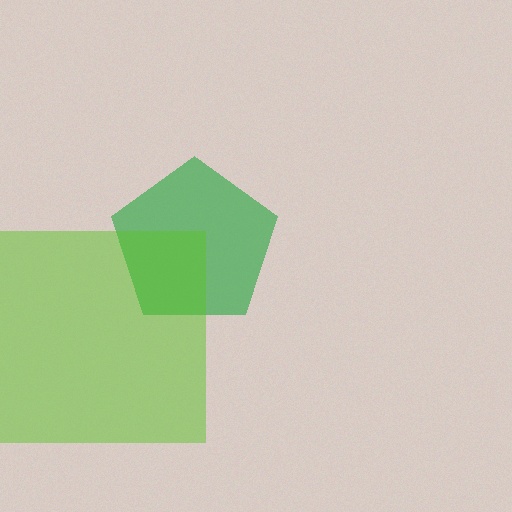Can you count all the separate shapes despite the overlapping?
Yes, there are 2 separate shapes.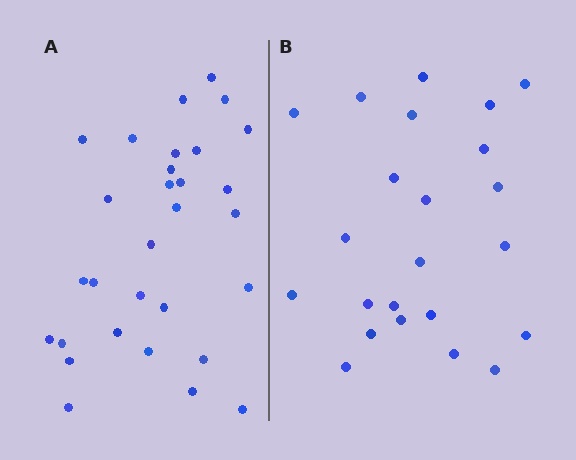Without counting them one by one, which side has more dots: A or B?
Region A (the left region) has more dots.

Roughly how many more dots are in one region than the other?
Region A has roughly 8 or so more dots than region B.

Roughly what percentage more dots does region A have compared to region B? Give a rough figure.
About 30% more.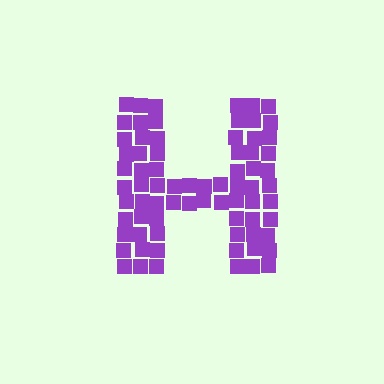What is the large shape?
The large shape is the letter H.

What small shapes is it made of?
It is made of small squares.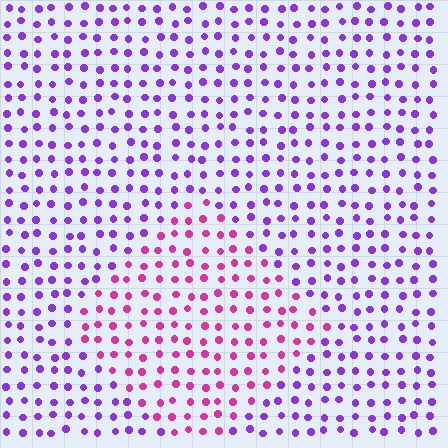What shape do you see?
I see a diamond.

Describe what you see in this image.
The image is filled with small purple elements in a uniform arrangement. A diamond-shaped region is visible where the elements are tinted to a slightly different hue, forming a subtle color boundary.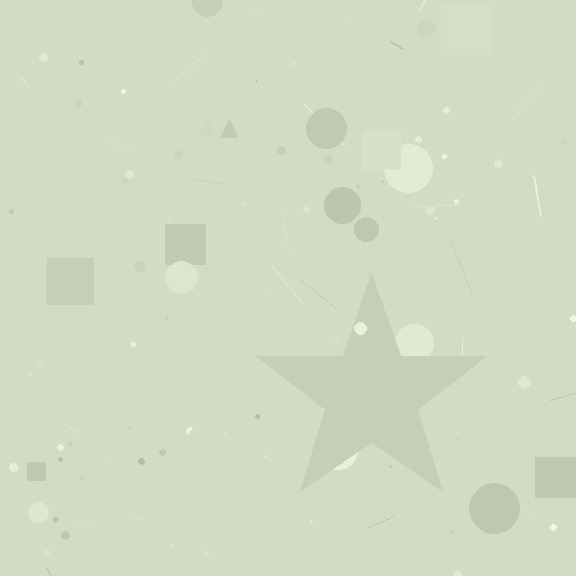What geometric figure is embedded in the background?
A star is embedded in the background.